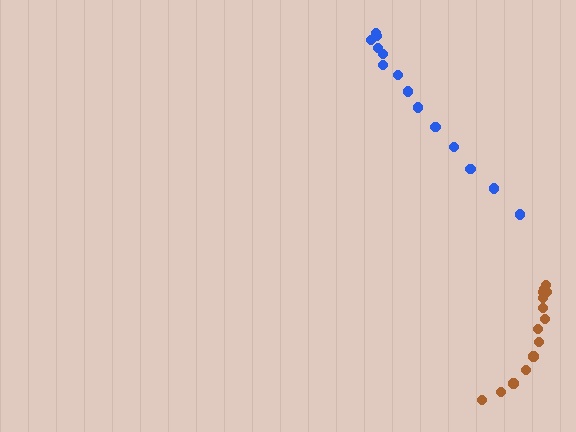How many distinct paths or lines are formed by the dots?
There are 2 distinct paths.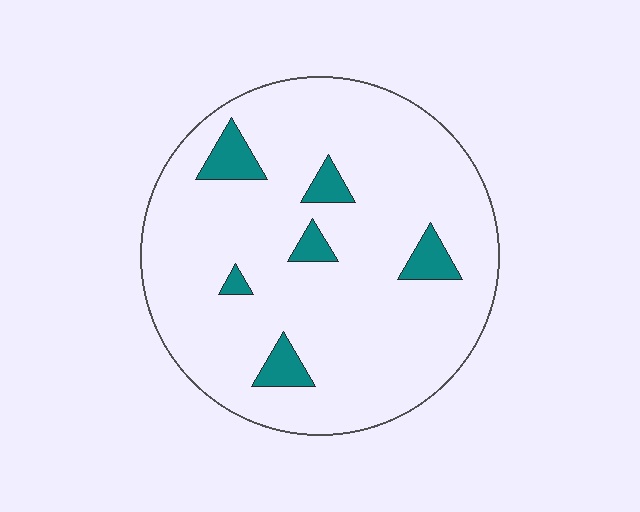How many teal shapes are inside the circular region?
6.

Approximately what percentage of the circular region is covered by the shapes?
Approximately 10%.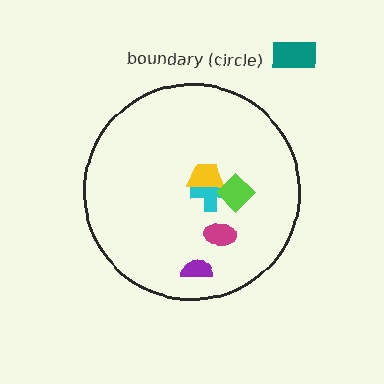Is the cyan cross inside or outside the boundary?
Inside.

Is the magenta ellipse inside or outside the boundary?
Inside.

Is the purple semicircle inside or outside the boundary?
Inside.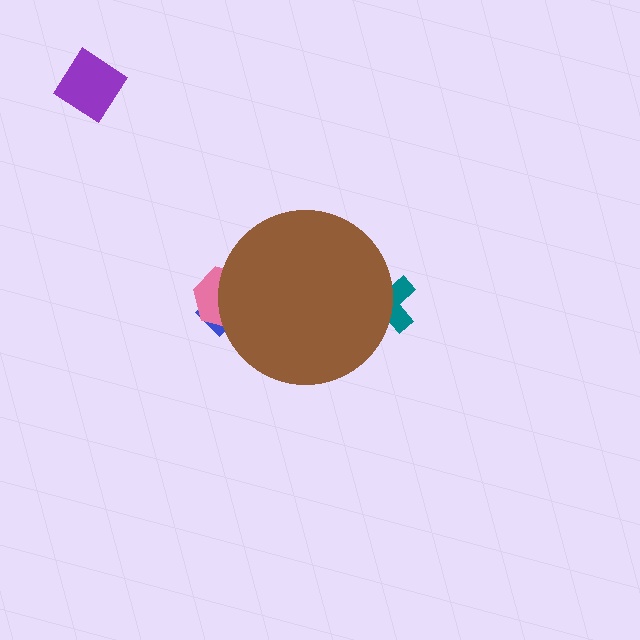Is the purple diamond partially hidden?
No, the purple diamond is fully visible.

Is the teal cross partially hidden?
Yes, the teal cross is partially hidden behind the brown circle.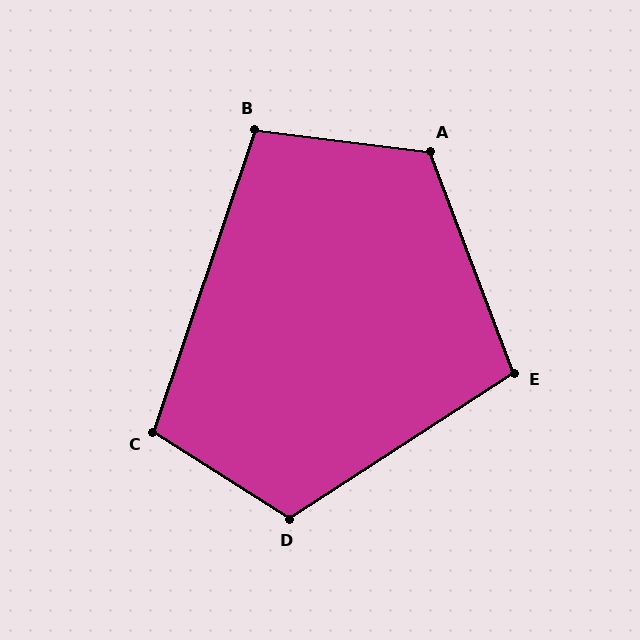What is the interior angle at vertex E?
Approximately 102 degrees (obtuse).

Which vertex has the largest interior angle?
A, at approximately 118 degrees.